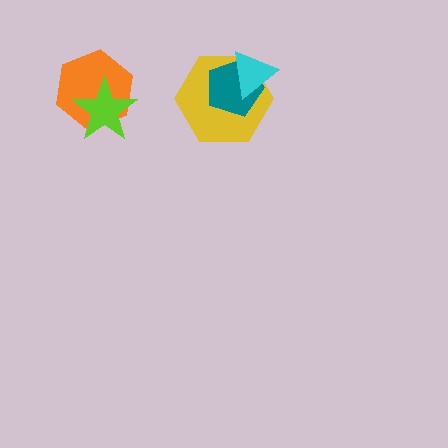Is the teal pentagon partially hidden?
Yes, it is partially covered by another shape.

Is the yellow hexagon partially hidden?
Yes, it is partially covered by another shape.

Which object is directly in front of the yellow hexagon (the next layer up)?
The teal pentagon is directly in front of the yellow hexagon.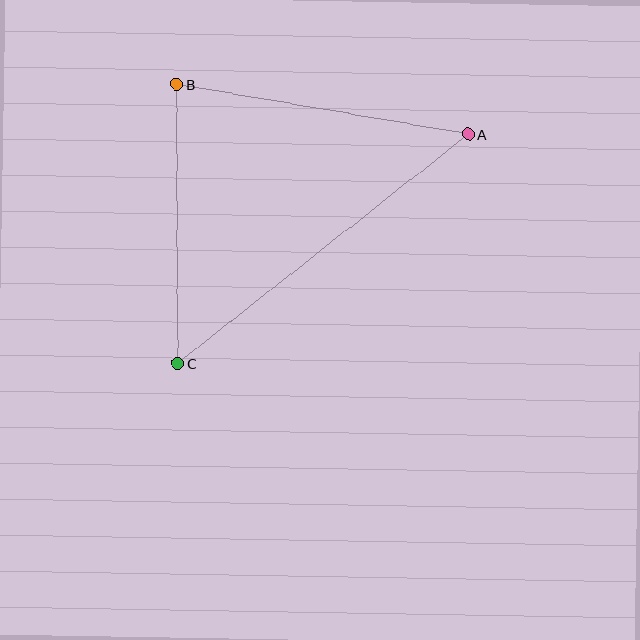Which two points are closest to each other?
Points B and C are closest to each other.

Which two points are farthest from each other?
Points A and C are farthest from each other.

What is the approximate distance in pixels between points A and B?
The distance between A and B is approximately 296 pixels.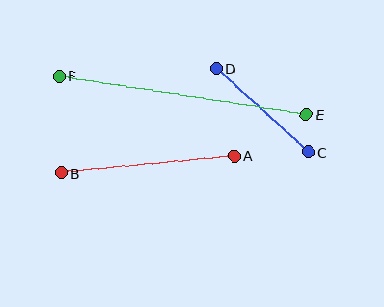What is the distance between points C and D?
The distance is approximately 124 pixels.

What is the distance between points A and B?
The distance is approximately 174 pixels.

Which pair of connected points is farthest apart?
Points E and F are farthest apart.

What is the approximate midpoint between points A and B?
The midpoint is at approximately (148, 164) pixels.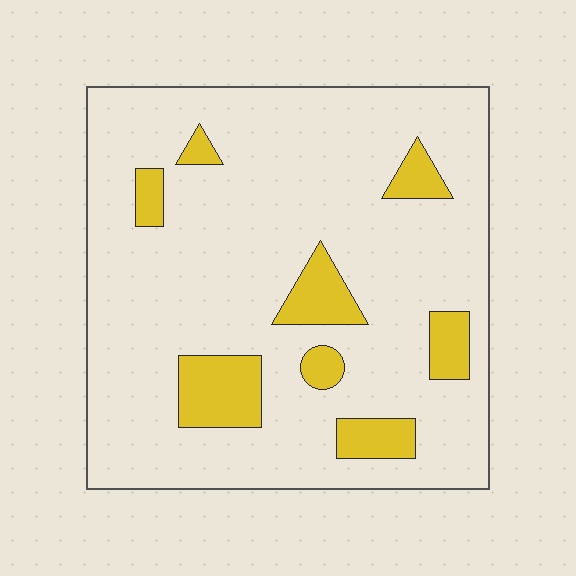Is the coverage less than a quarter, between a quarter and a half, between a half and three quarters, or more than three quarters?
Less than a quarter.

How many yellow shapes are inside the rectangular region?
8.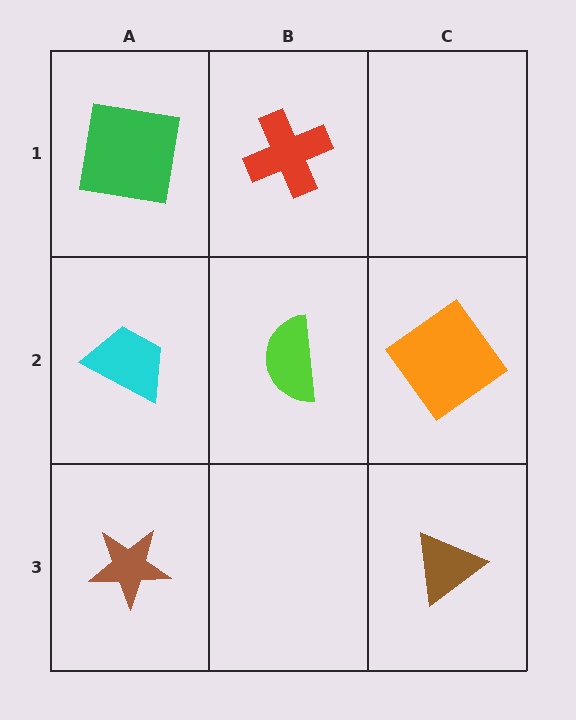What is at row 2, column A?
A cyan trapezoid.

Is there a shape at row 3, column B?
No, that cell is empty.